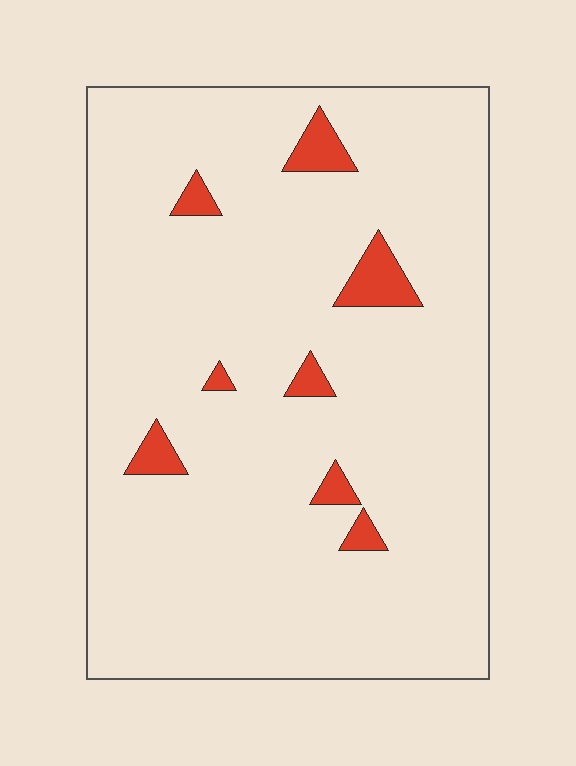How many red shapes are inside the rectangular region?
8.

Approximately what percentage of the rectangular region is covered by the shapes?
Approximately 5%.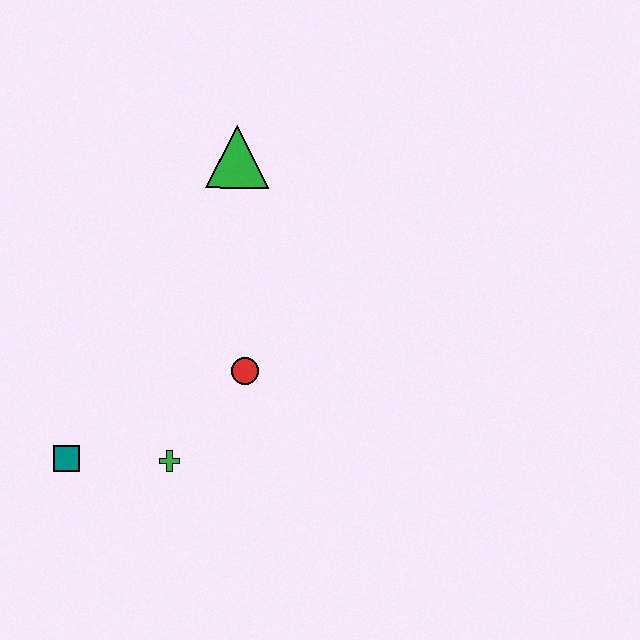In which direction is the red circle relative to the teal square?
The red circle is to the right of the teal square.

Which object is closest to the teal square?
The green cross is closest to the teal square.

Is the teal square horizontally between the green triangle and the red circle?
No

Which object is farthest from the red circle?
The green triangle is farthest from the red circle.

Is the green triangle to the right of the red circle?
No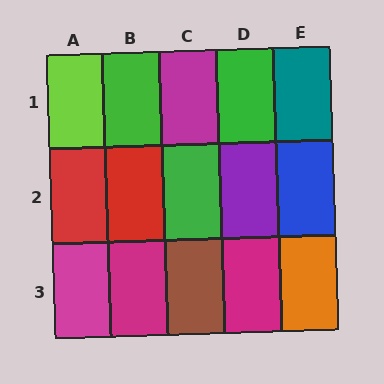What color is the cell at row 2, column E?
Blue.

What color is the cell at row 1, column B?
Green.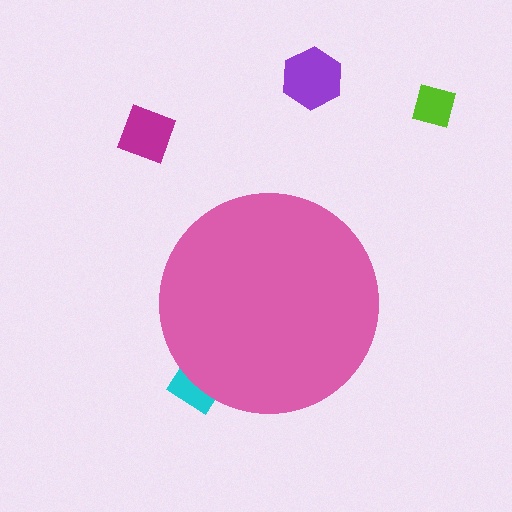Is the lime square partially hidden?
No, the lime square is fully visible.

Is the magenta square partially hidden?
No, the magenta square is fully visible.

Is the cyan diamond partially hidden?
Yes, the cyan diamond is partially hidden behind the pink circle.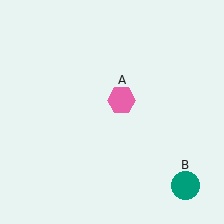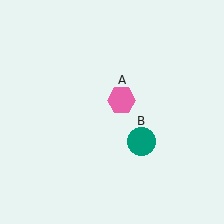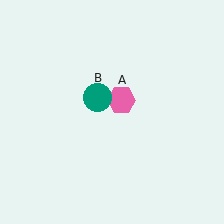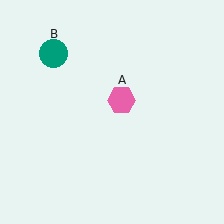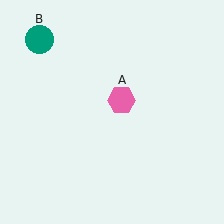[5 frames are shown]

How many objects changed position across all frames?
1 object changed position: teal circle (object B).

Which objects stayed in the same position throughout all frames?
Pink hexagon (object A) remained stationary.